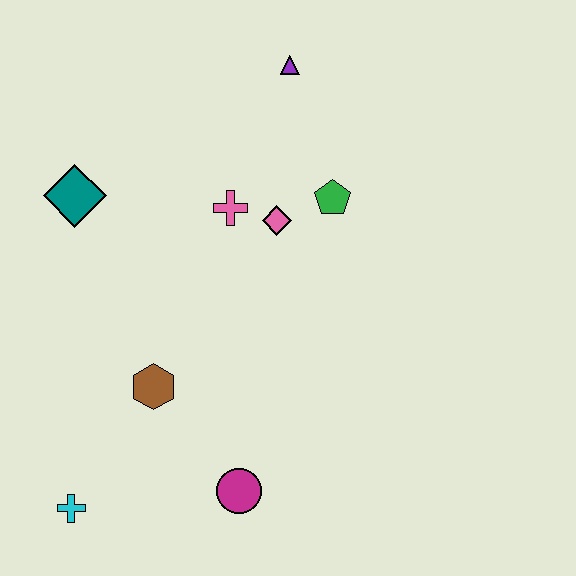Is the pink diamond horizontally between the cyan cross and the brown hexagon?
No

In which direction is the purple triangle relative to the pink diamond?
The purple triangle is above the pink diamond.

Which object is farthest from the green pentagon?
The cyan cross is farthest from the green pentagon.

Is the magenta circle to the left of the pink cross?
No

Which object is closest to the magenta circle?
The brown hexagon is closest to the magenta circle.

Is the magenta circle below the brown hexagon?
Yes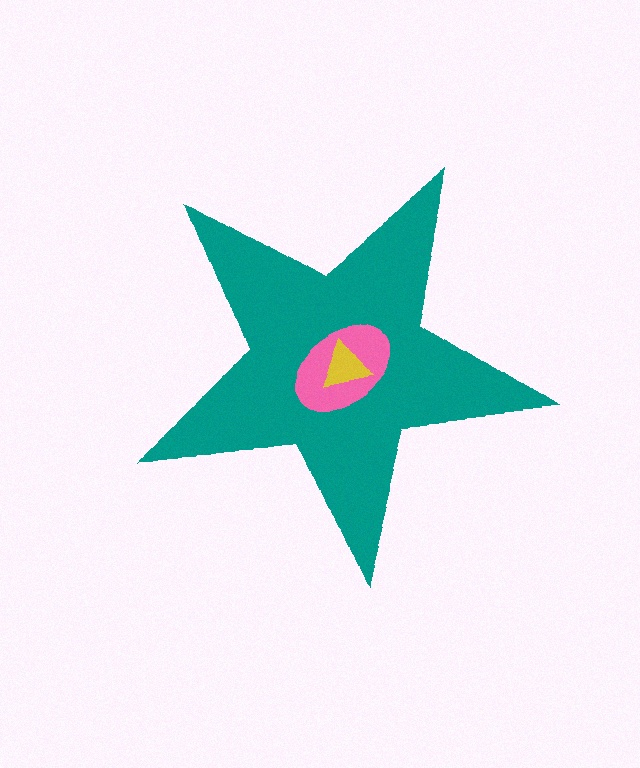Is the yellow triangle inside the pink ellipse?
Yes.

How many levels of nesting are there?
3.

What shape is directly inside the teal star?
The pink ellipse.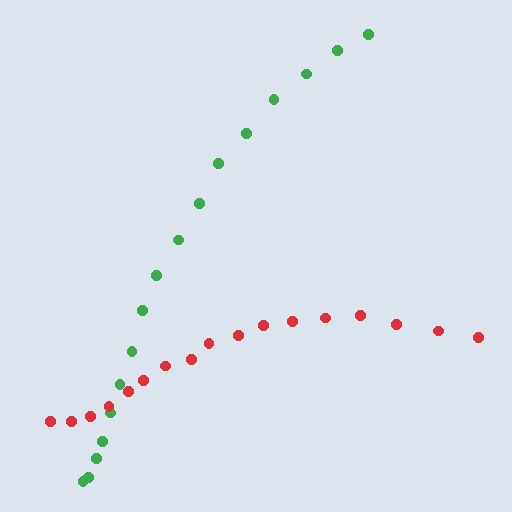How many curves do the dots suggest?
There are 2 distinct paths.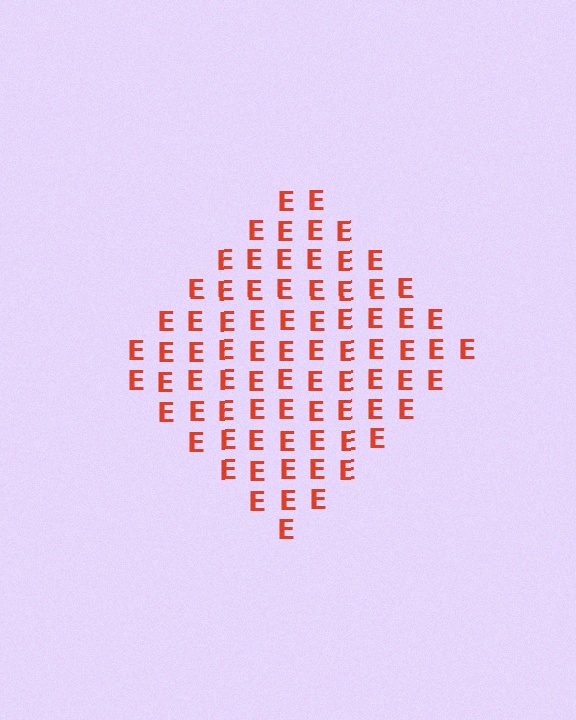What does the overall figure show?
The overall figure shows a diamond.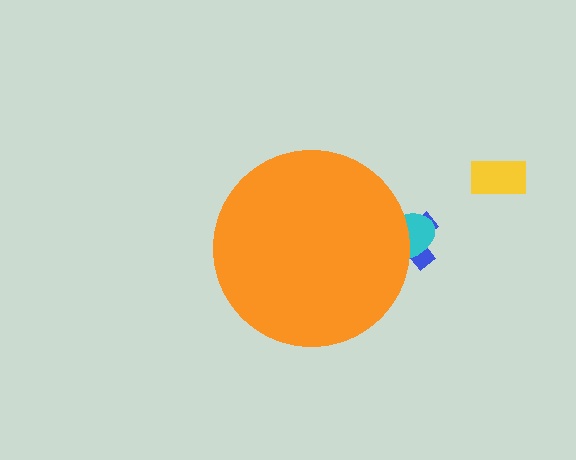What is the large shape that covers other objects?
An orange circle.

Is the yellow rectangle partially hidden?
No, the yellow rectangle is fully visible.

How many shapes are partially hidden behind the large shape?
2 shapes are partially hidden.